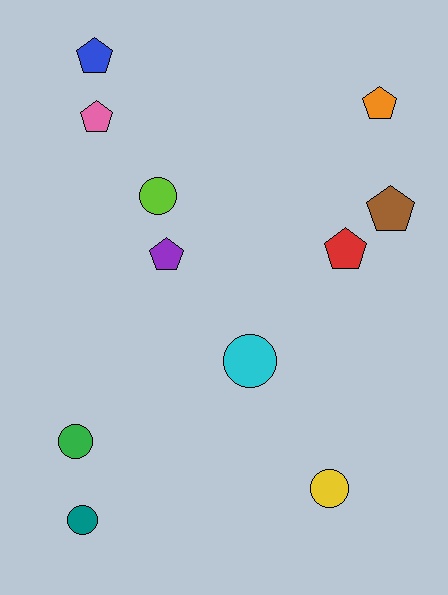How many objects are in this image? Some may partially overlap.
There are 11 objects.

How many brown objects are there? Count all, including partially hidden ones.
There is 1 brown object.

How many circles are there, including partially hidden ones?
There are 5 circles.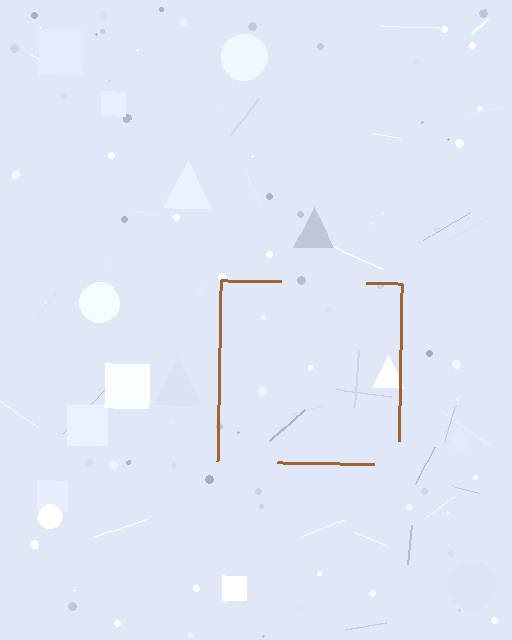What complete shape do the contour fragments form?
The contour fragments form a square.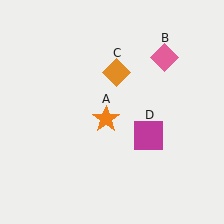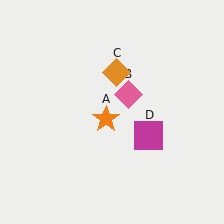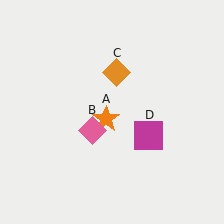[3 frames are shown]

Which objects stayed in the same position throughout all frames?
Orange star (object A) and orange diamond (object C) and magenta square (object D) remained stationary.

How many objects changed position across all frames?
1 object changed position: pink diamond (object B).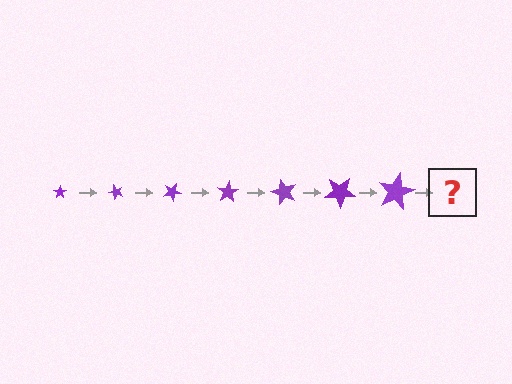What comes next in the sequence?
The next element should be a star, larger than the previous one and rotated 350 degrees from the start.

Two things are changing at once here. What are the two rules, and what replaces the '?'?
The two rules are that the star grows larger each step and it rotates 50 degrees each step. The '?' should be a star, larger than the previous one and rotated 350 degrees from the start.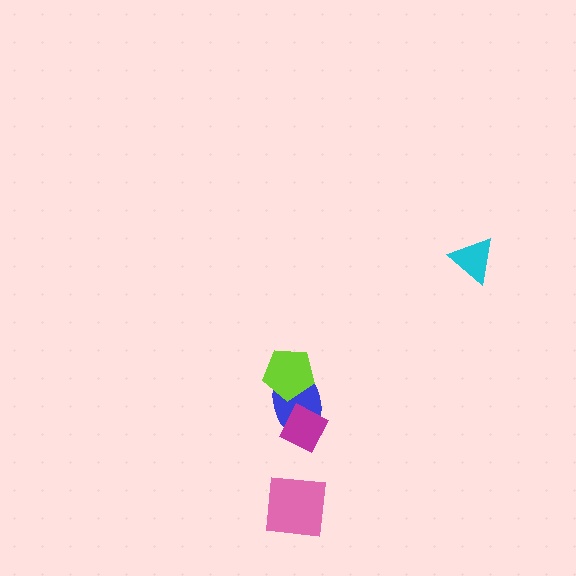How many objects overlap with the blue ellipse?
2 objects overlap with the blue ellipse.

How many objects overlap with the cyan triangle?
0 objects overlap with the cyan triangle.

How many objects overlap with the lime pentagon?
1 object overlaps with the lime pentagon.